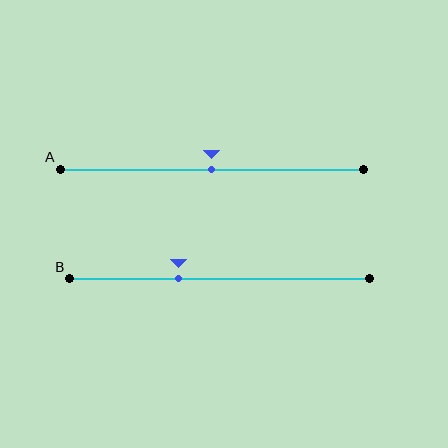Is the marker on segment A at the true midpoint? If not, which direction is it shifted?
Yes, the marker on segment A is at the true midpoint.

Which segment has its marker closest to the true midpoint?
Segment A has its marker closest to the true midpoint.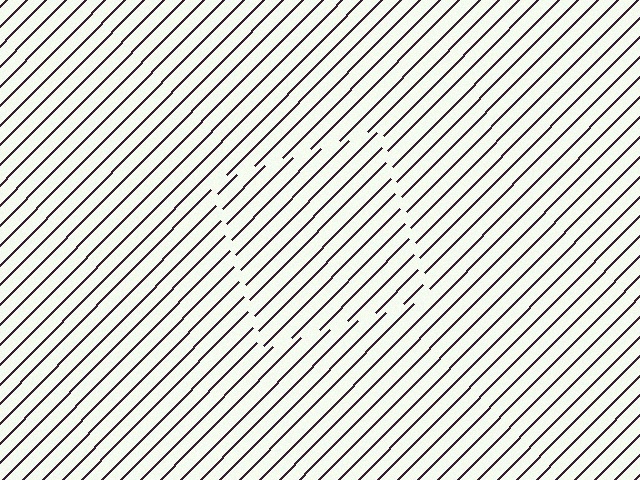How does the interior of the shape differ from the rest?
The interior of the shape contains the same grating, shifted by half a period — the contour is defined by the phase discontinuity where line-ends from the inner and outer gratings abut.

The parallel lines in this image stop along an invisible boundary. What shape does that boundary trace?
An illusory square. The interior of the shape contains the same grating, shifted by half a period — the contour is defined by the phase discontinuity where line-ends from the inner and outer gratings abut.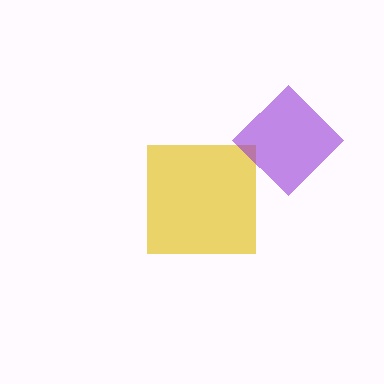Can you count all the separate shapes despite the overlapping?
Yes, there are 2 separate shapes.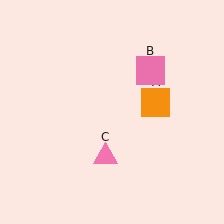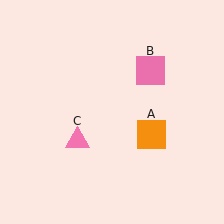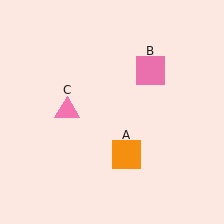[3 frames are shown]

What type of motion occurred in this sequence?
The orange square (object A), pink triangle (object C) rotated clockwise around the center of the scene.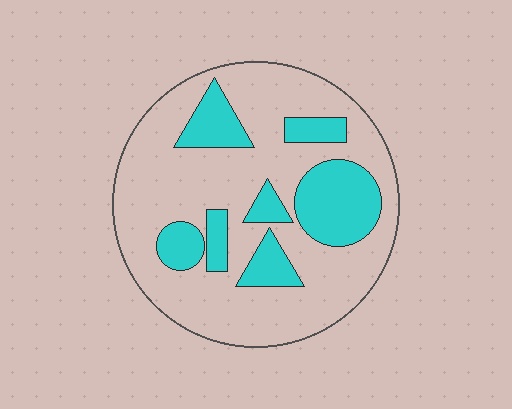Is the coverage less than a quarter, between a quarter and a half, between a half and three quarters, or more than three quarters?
Between a quarter and a half.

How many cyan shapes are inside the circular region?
7.